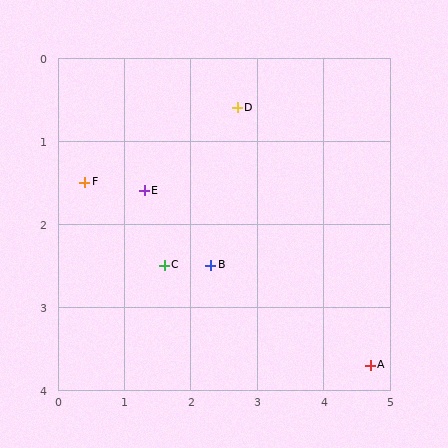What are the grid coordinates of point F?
Point F is at approximately (0.4, 1.5).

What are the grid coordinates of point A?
Point A is at approximately (4.7, 3.7).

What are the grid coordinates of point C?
Point C is at approximately (1.6, 2.5).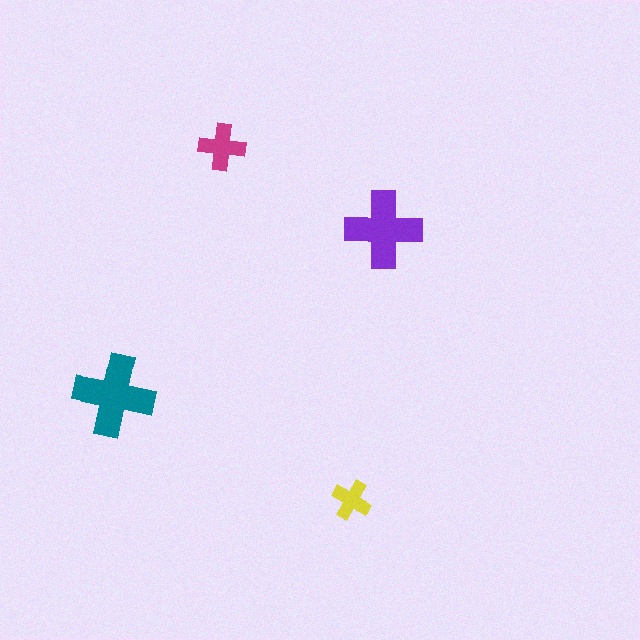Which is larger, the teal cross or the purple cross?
The teal one.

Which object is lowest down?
The yellow cross is bottommost.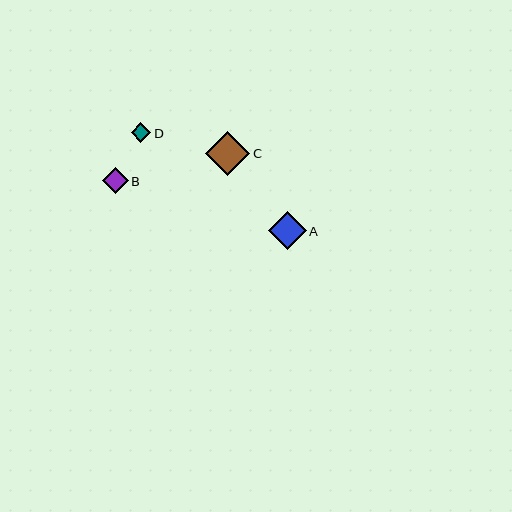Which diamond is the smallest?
Diamond D is the smallest with a size of approximately 20 pixels.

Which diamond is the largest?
Diamond C is the largest with a size of approximately 44 pixels.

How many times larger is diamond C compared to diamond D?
Diamond C is approximately 2.3 times the size of diamond D.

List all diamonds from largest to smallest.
From largest to smallest: C, A, B, D.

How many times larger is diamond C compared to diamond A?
Diamond C is approximately 1.2 times the size of diamond A.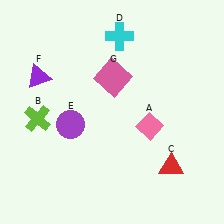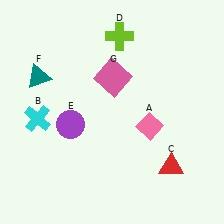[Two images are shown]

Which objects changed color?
B changed from lime to cyan. D changed from cyan to lime. F changed from purple to teal.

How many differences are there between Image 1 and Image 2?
There are 3 differences between the two images.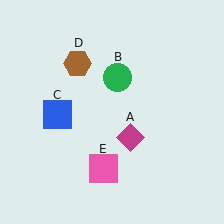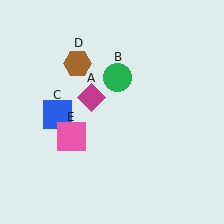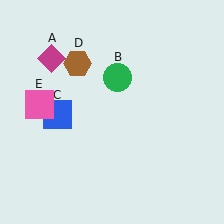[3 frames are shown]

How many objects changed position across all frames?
2 objects changed position: magenta diamond (object A), pink square (object E).